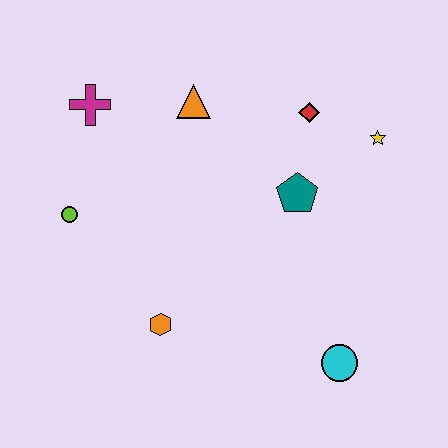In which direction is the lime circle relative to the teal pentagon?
The lime circle is to the left of the teal pentagon.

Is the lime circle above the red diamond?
No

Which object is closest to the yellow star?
The red diamond is closest to the yellow star.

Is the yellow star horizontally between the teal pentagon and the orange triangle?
No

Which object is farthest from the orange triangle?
The cyan circle is farthest from the orange triangle.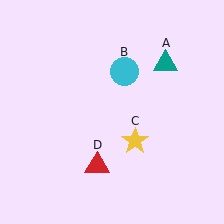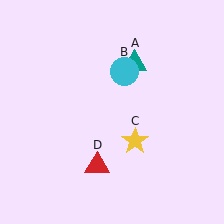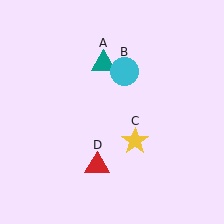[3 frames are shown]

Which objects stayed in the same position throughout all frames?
Cyan circle (object B) and yellow star (object C) and red triangle (object D) remained stationary.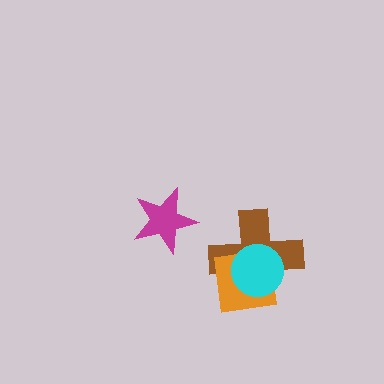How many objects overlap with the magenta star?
0 objects overlap with the magenta star.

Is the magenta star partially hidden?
No, no other shape covers it.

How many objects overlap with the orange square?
2 objects overlap with the orange square.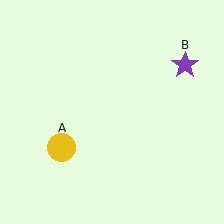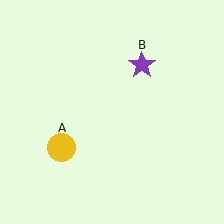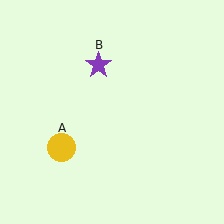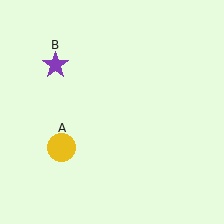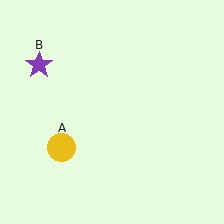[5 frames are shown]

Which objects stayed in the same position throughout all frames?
Yellow circle (object A) remained stationary.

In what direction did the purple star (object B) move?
The purple star (object B) moved left.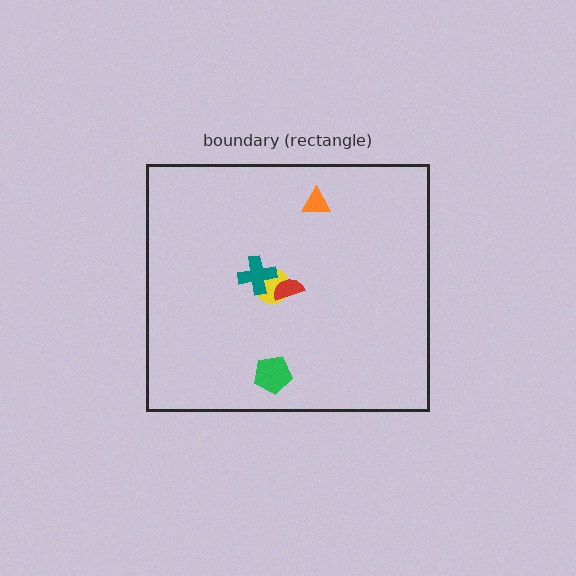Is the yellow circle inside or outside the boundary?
Inside.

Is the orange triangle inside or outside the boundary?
Inside.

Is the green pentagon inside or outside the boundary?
Inside.